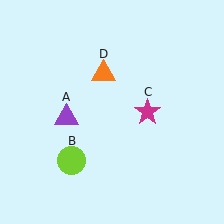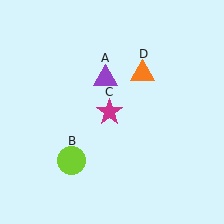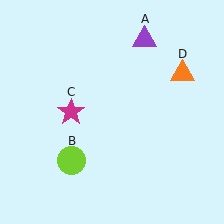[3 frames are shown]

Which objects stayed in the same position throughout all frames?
Lime circle (object B) remained stationary.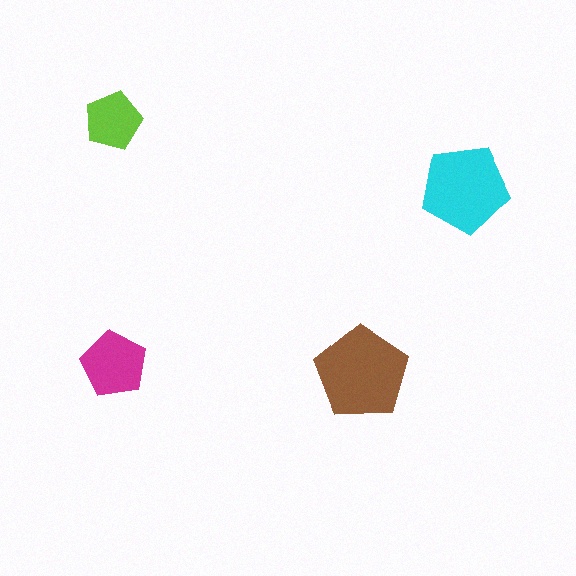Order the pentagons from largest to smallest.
the brown one, the cyan one, the magenta one, the lime one.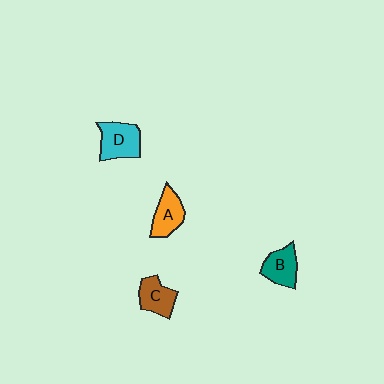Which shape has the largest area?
Shape D (cyan).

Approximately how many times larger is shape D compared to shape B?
Approximately 1.2 times.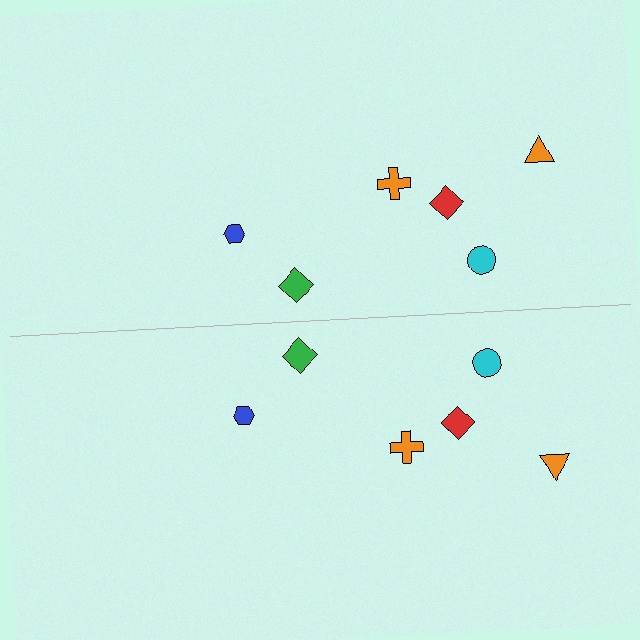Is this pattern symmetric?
Yes, this pattern has bilateral (reflection) symmetry.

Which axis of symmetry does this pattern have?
The pattern has a horizontal axis of symmetry running through the center of the image.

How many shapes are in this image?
There are 12 shapes in this image.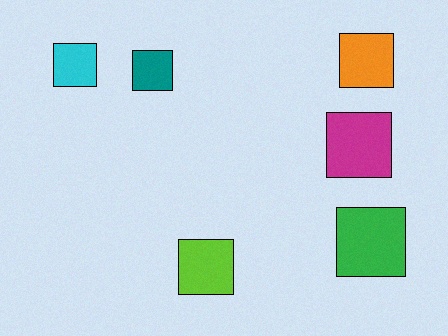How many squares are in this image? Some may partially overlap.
There are 6 squares.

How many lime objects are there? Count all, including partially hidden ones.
There is 1 lime object.